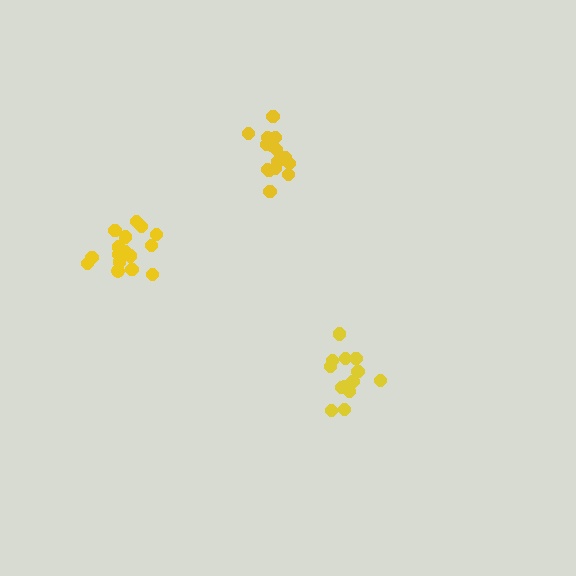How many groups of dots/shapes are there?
There are 3 groups.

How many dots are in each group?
Group 1: 17 dots, Group 2: 17 dots, Group 3: 13 dots (47 total).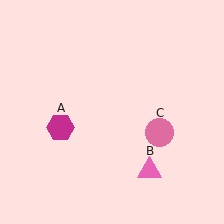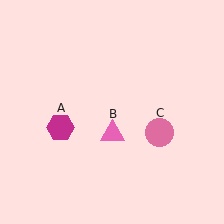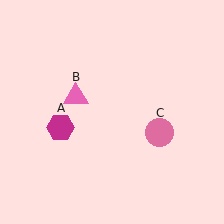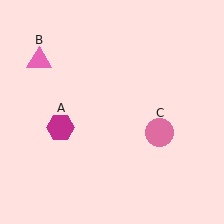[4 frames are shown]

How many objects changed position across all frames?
1 object changed position: pink triangle (object B).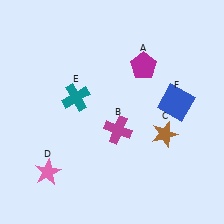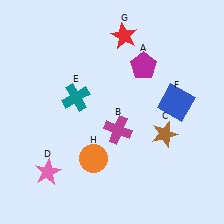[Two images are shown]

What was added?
A red star (G), an orange circle (H) were added in Image 2.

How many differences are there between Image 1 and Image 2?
There are 2 differences between the two images.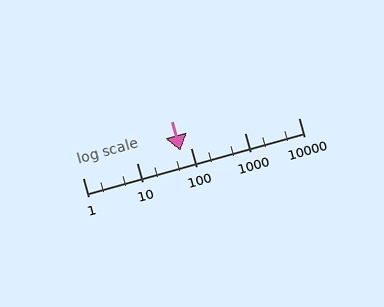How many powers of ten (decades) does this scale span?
The scale spans 4 decades, from 1 to 10000.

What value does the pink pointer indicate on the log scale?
The pointer indicates approximately 64.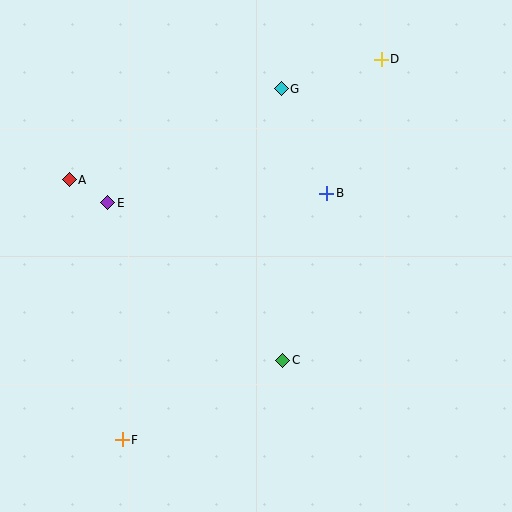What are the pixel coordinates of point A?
Point A is at (69, 180).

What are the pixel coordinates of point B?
Point B is at (327, 193).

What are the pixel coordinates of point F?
Point F is at (122, 440).